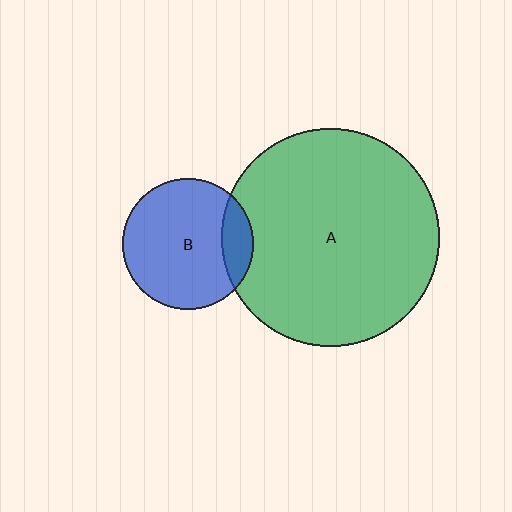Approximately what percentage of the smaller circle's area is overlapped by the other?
Approximately 15%.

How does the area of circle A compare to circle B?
Approximately 2.8 times.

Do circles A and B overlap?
Yes.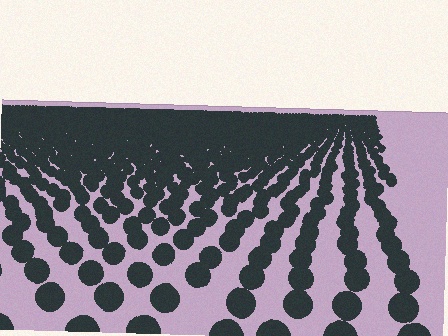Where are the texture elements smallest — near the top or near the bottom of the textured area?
Near the top.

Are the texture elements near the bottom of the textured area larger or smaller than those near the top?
Larger. Near the bottom, elements are closer to the viewer and appear at a bigger on-screen size.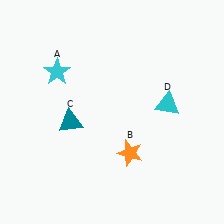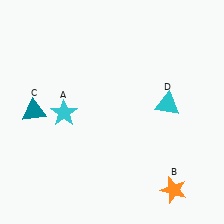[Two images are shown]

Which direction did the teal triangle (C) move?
The teal triangle (C) moved left.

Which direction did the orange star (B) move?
The orange star (B) moved right.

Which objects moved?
The objects that moved are: the cyan star (A), the orange star (B), the teal triangle (C).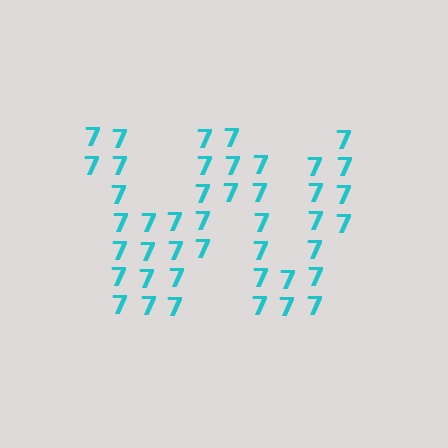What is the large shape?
The large shape is the letter W.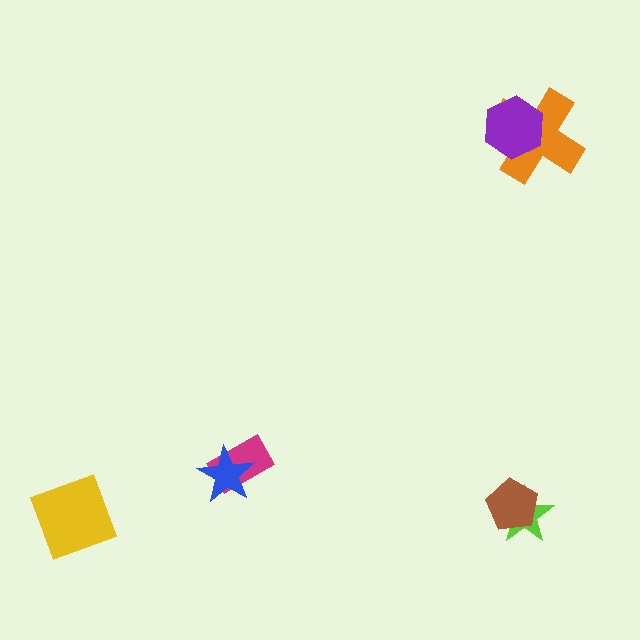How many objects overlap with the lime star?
1 object overlaps with the lime star.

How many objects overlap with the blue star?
1 object overlaps with the blue star.